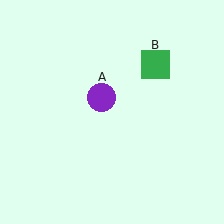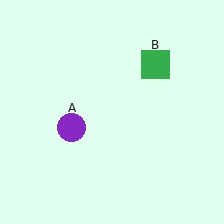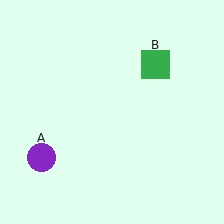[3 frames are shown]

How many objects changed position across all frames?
1 object changed position: purple circle (object A).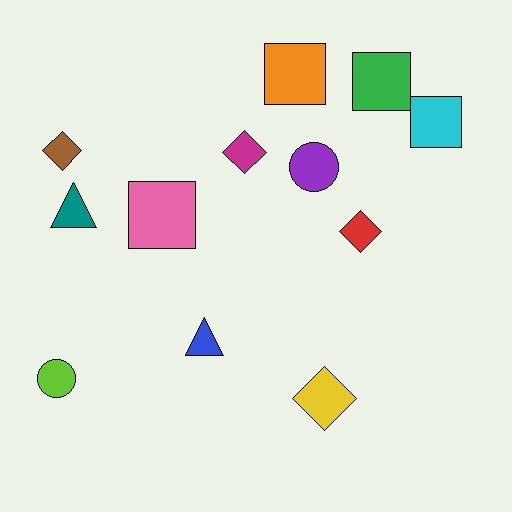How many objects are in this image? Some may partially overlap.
There are 12 objects.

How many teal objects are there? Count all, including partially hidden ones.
There is 1 teal object.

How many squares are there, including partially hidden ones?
There are 4 squares.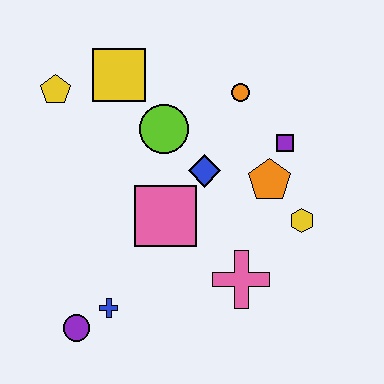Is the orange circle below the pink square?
No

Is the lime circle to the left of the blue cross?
No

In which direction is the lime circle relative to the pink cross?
The lime circle is above the pink cross.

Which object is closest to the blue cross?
The purple circle is closest to the blue cross.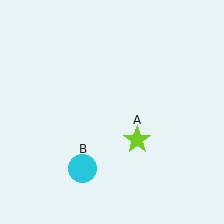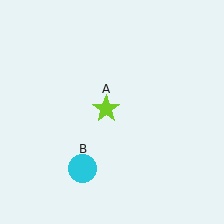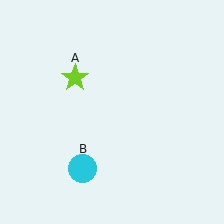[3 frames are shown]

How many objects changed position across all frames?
1 object changed position: lime star (object A).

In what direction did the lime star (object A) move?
The lime star (object A) moved up and to the left.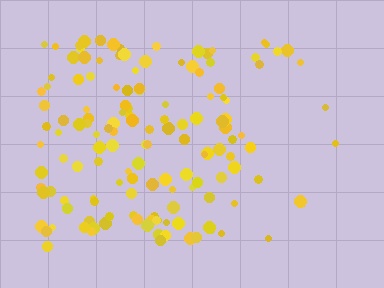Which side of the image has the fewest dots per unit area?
The right.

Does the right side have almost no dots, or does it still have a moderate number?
Still a moderate number, just noticeably fewer than the left.